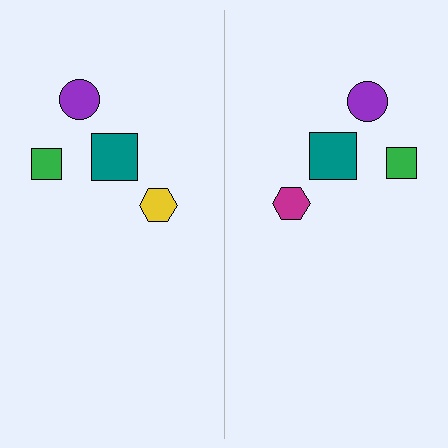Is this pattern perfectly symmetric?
No, the pattern is not perfectly symmetric. The magenta hexagon on the right side breaks the symmetry — its mirror counterpart is yellow.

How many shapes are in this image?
There are 8 shapes in this image.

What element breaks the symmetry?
The magenta hexagon on the right side breaks the symmetry — its mirror counterpart is yellow.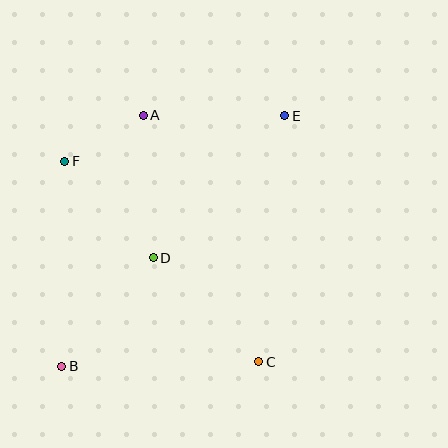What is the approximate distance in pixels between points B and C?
The distance between B and C is approximately 197 pixels.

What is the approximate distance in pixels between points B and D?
The distance between B and D is approximately 142 pixels.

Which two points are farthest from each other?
Points B and E are farthest from each other.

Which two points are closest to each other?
Points A and F are closest to each other.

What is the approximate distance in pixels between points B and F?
The distance between B and F is approximately 205 pixels.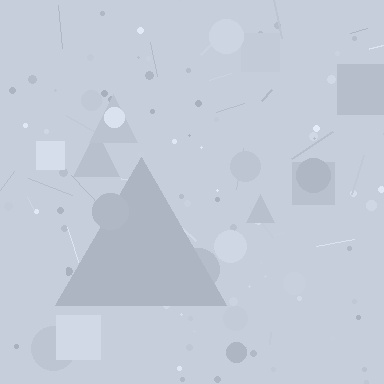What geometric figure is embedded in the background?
A triangle is embedded in the background.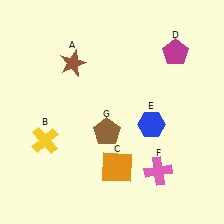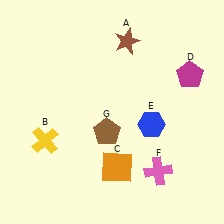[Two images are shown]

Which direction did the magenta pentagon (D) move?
The magenta pentagon (D) moved down.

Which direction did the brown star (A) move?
The brown star (A) moved right.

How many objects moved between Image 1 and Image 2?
2 objects moved between the two images.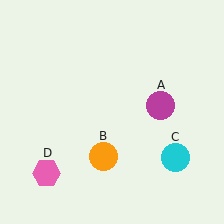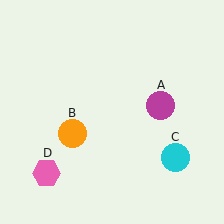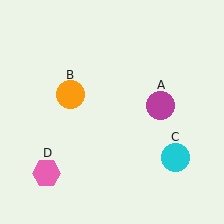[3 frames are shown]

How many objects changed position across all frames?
1 object changed position: orange circle (object B).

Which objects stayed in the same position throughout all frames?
Magenta circle (object A) and cyan circle (object C) and pink hexagon (object D) remained stationary.